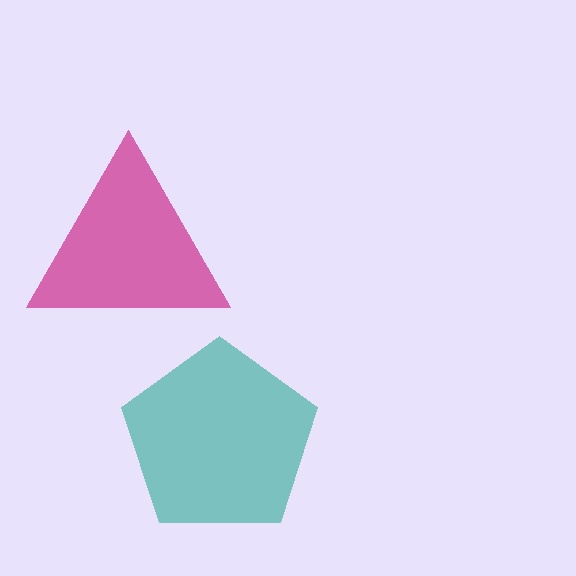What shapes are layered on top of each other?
The layered shapes are: a teal pentagon, a magenta triangle.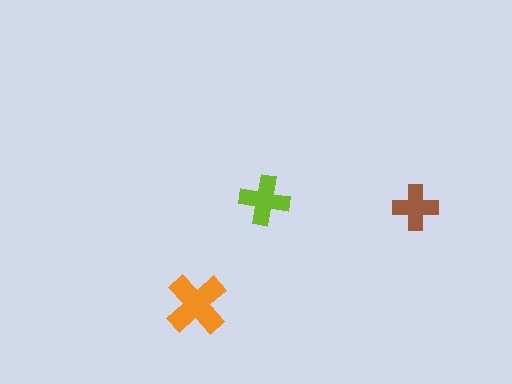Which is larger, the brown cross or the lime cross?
The lime one.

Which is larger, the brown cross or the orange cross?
The orange one.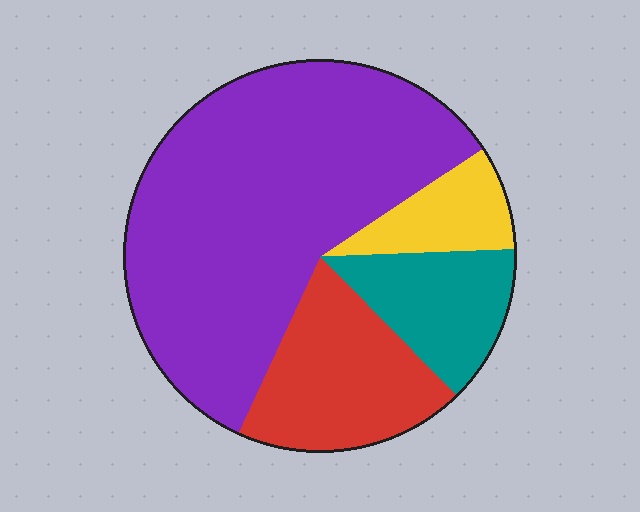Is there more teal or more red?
Red.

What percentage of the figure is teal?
Teal takes up less than a sixth of the figure.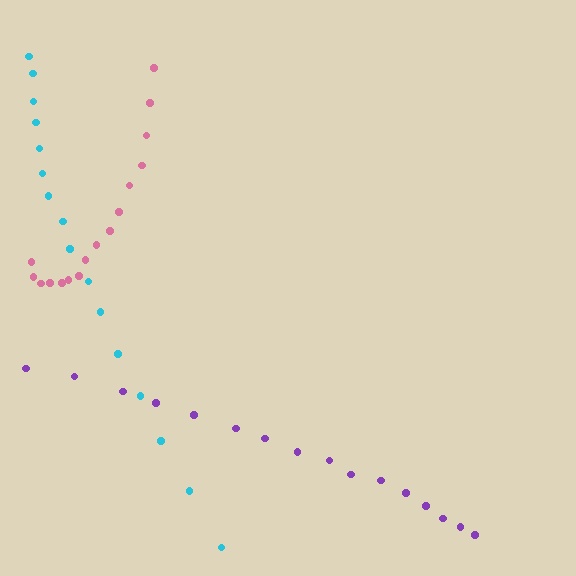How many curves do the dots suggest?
There are 3 distinct paths.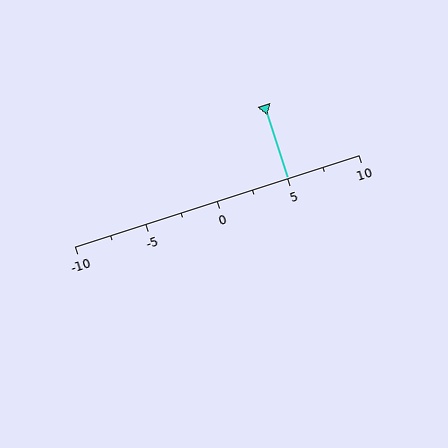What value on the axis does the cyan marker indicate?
The marker indicates approximately 5.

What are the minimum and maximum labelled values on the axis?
The axis runs from -10 to 10.